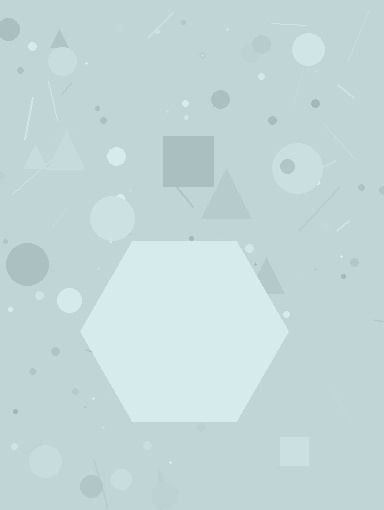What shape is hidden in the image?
A hexagon is hidden in the image.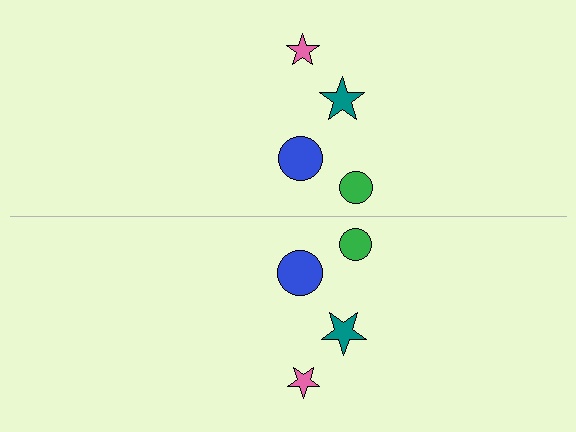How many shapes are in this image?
There are 8 shapes in this image.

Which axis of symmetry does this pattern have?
The pattern has a horizontal axis of symmetry running through the center of the image.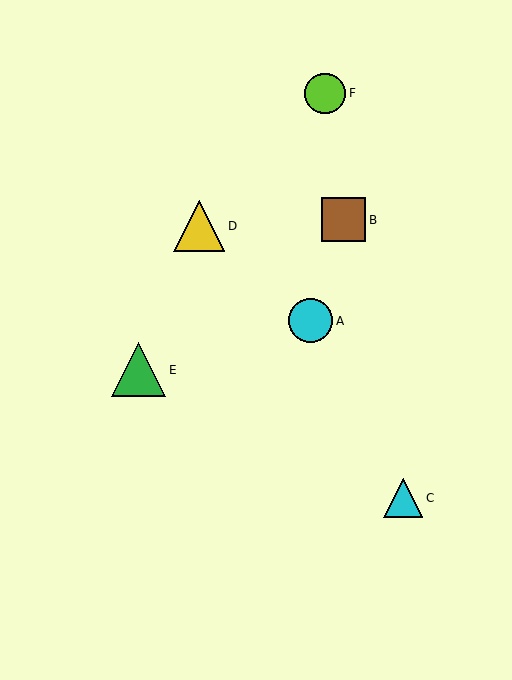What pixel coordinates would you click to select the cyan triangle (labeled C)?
Click at (403, 498) to select the cyan triangle C.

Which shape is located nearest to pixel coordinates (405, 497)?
The cyan triangle (labeled C) at (403, 498) is nearest to that location.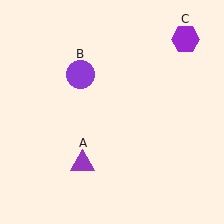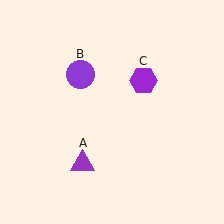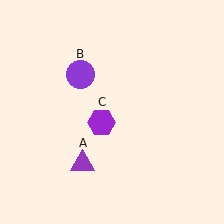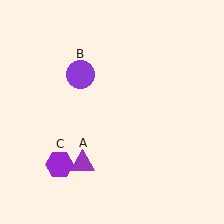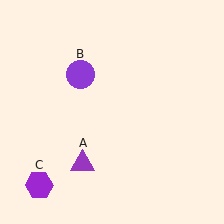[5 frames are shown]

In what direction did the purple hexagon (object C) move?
The purple hexagon (object C) moved down and to the left.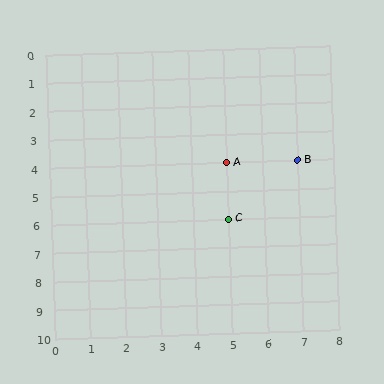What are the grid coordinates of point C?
Point C is at grid coordinates (5, 6).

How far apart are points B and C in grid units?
Points B and C are 2 columns and 2 rows apart (about 2.8 grid units diagonally).